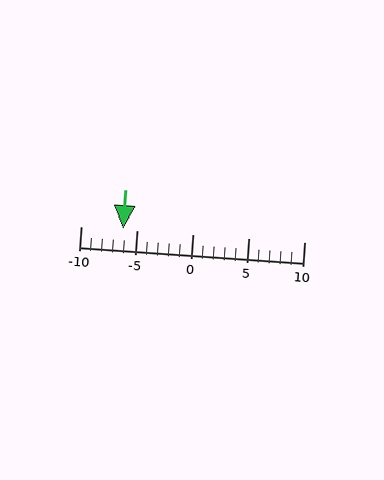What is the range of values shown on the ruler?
The ruler shows values from -10 to 10.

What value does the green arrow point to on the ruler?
The green arrow points to approximately -6.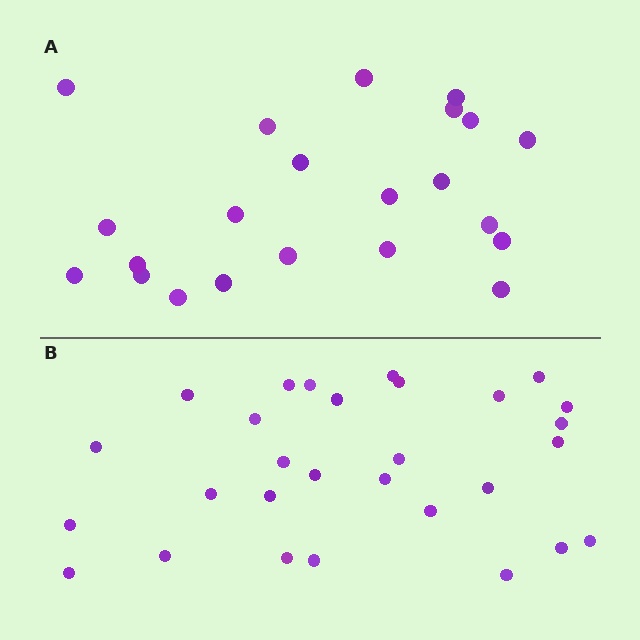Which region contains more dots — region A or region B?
Region B (the bottom region) has more dots.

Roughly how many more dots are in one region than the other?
Region B has roughly 8 or so more dots than region A.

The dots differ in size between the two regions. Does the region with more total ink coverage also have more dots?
No. Region A has more total ink coverage because its dots are larger, but region B actually contains more individual dots. Total area can be misleading — the number of items is what matters here.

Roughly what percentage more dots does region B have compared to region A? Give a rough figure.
About 30% more.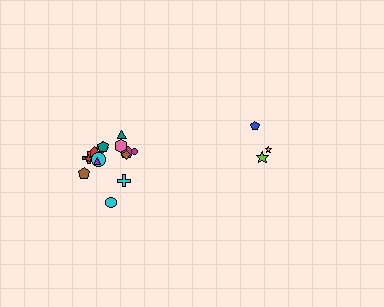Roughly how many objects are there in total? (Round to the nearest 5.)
Roughly 20 objects in total.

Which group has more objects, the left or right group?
The left group.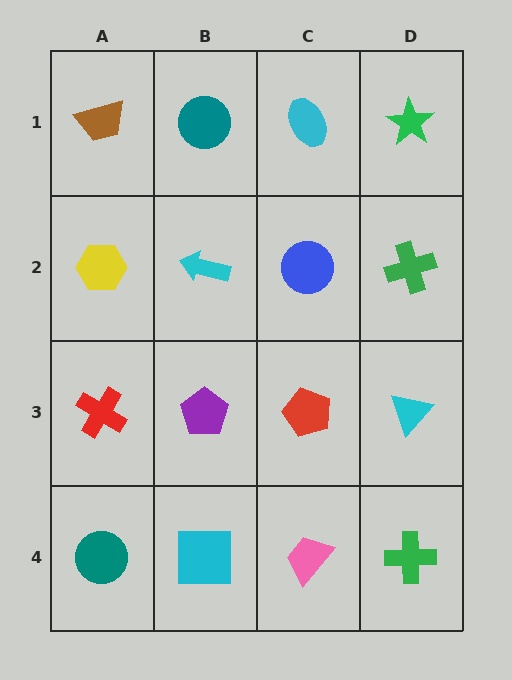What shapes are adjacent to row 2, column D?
A green star (row 1, column D), a cyan triangle (row 3, column D), a blue circle (row 2, column C).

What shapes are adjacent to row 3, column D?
A green cross (row 2, column D), a green cross (row 4, column D), a red pentagon (row 3, column C).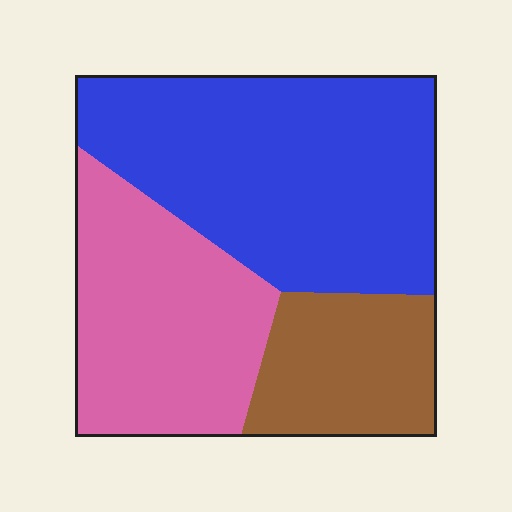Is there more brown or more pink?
Pink.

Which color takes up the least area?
Brown, at roughly 20%.